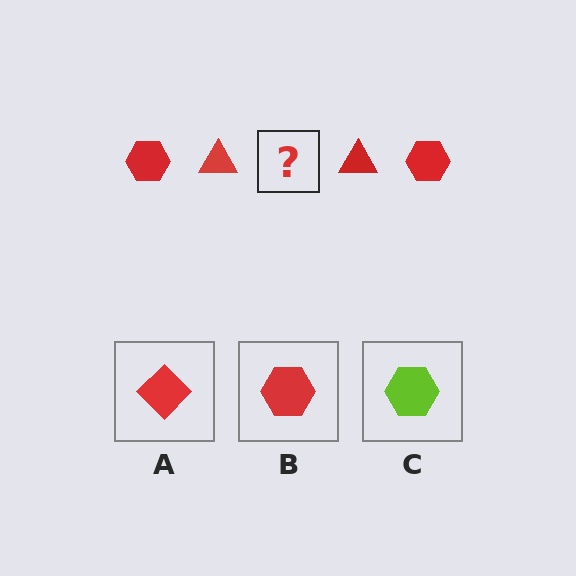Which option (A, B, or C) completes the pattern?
B.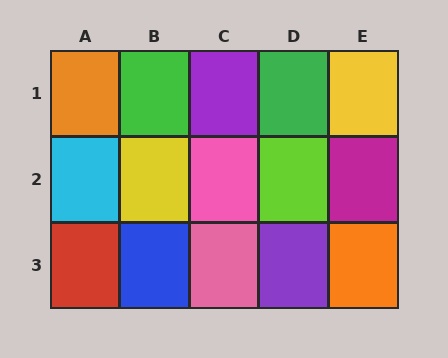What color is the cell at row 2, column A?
Cyan.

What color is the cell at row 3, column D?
Purple.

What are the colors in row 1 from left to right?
Orange, green, purple, green, yellow.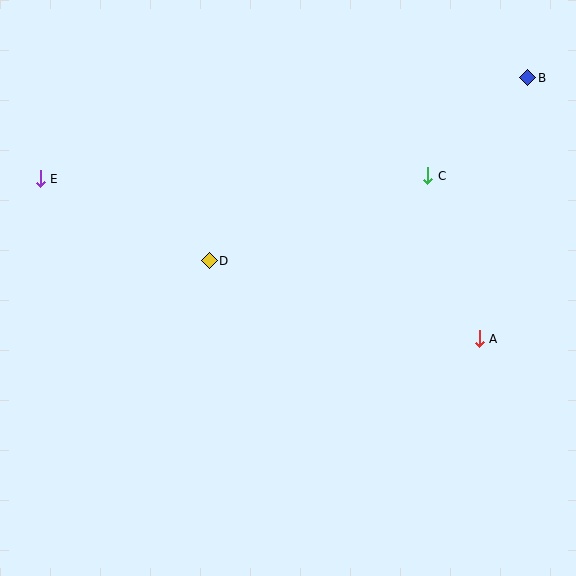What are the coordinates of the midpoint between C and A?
The midpoint between C and A is at (453, 257).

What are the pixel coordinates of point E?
Point E is at (40, 179).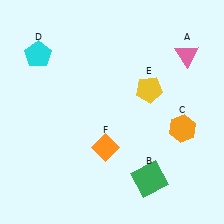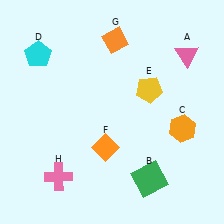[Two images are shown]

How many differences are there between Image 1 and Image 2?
There are 2 differences between the two images.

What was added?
An orange diamond (G), a pink cross (H) were added in Image 2.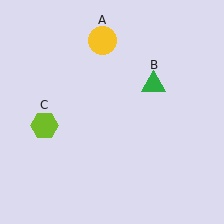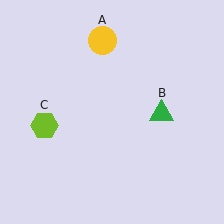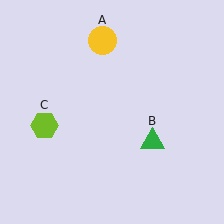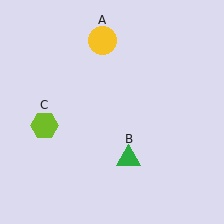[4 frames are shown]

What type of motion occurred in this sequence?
The green triangle (object B) rotated clockwise around the center of the scene.